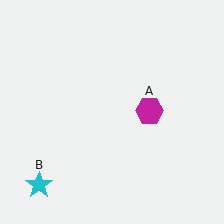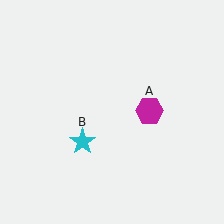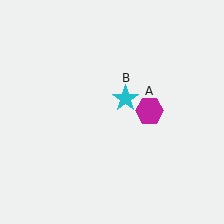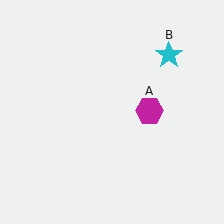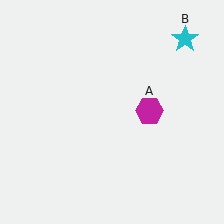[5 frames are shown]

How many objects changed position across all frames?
1 object changed position: cyan star (object B).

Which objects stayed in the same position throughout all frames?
Magenta hexagon (object A) remained stationary.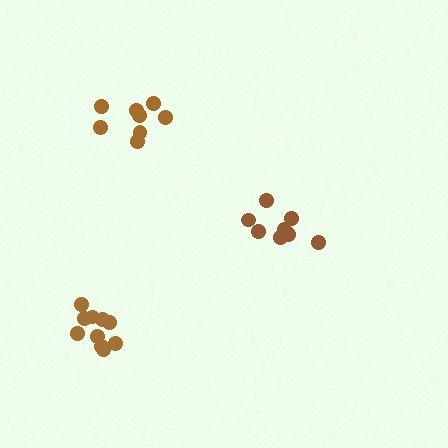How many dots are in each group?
Group 1: 8 dots, Group 2: 10 dots, Group 3: 8 dots (26 total).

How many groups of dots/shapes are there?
There are 3 groups.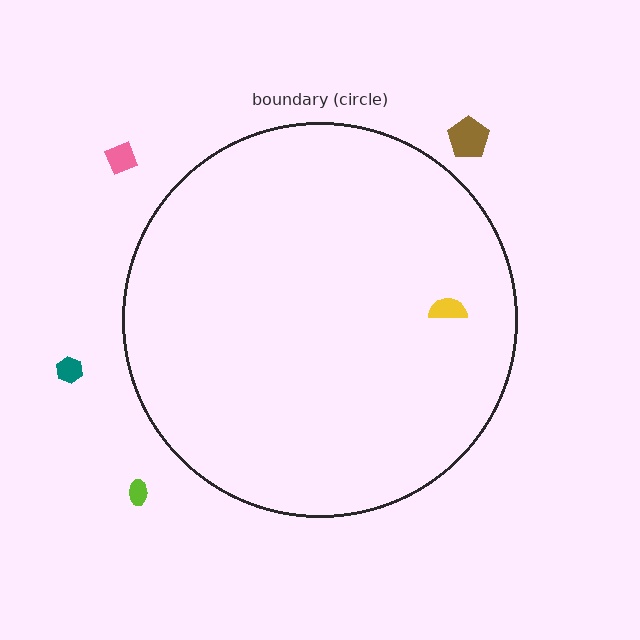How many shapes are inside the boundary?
1 inside, 4 outside.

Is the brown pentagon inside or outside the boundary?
Outside.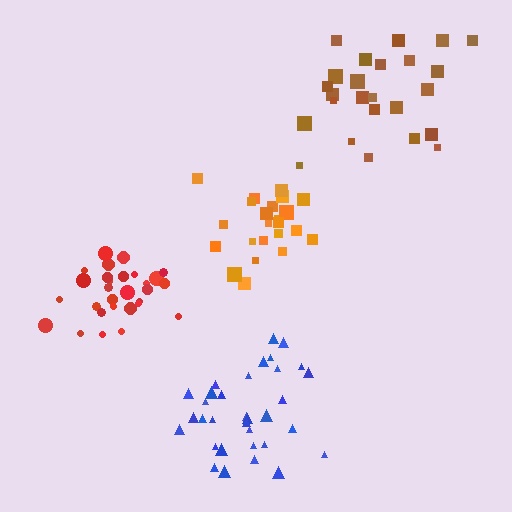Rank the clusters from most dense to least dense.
red, blue, orange, brown.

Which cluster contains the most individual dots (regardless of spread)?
Blue (33).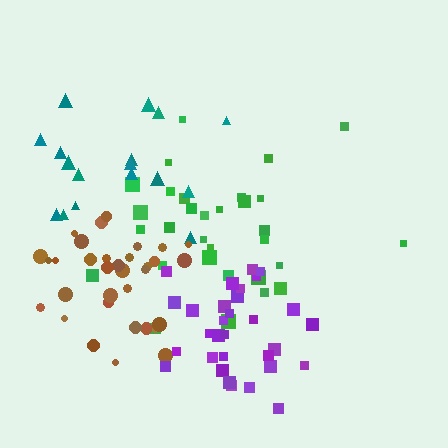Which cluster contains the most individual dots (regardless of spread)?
Brown (33).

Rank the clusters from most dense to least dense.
purple, brown, teal, green.